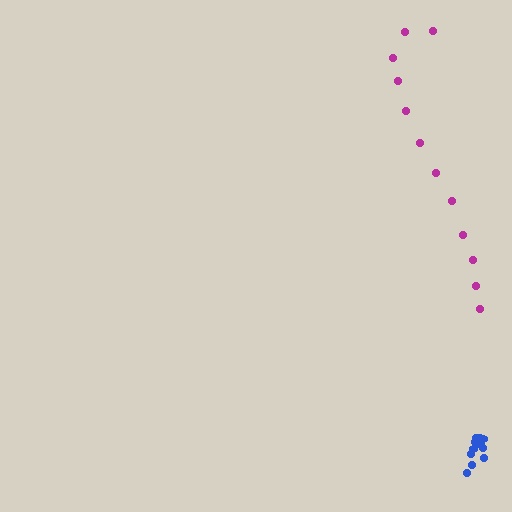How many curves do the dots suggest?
There are 2 distinct paths.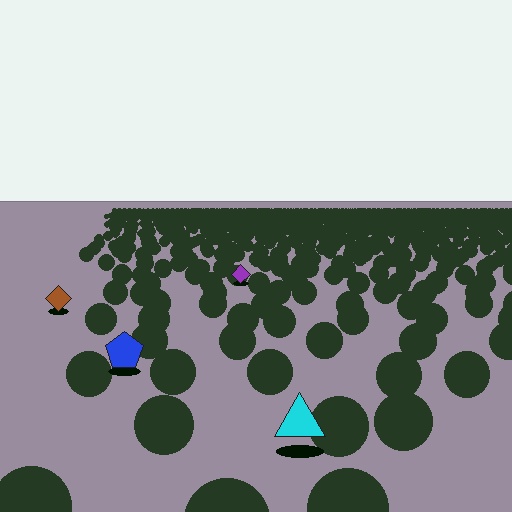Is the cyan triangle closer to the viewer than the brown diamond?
Yes. The cyan triangle is closer — you can tell from the texture gradient: the ground texture is coarser near it.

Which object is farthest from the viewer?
The purple diamond is farthest from the viewer. It appears smaller and the ground texture around it is denser.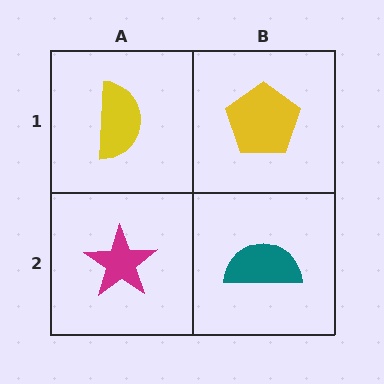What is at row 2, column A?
A magenta star.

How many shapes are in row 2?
2 shapes.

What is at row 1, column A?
A yellow semicircle.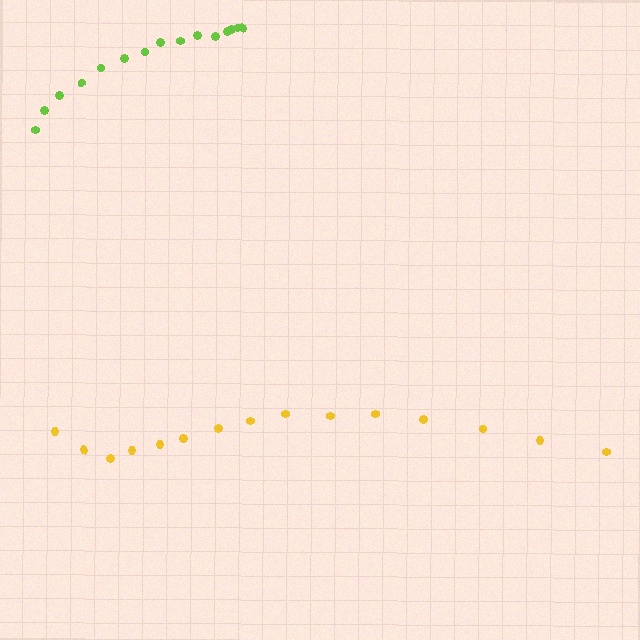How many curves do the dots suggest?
There are 2 distinct paths.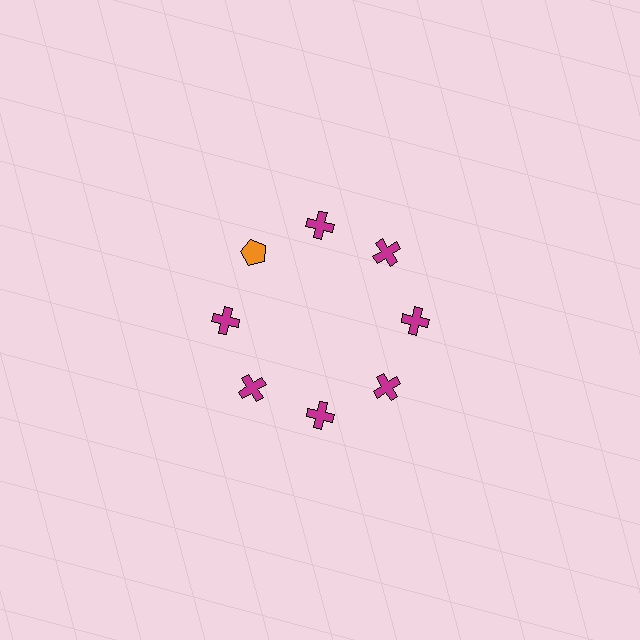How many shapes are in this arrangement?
There are 8 shapes arranged in a ring pattern.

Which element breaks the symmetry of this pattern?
The orange pentagon at roughly the 10 o'clock position breaks the symmetry. All other shapes are magenta crosses.